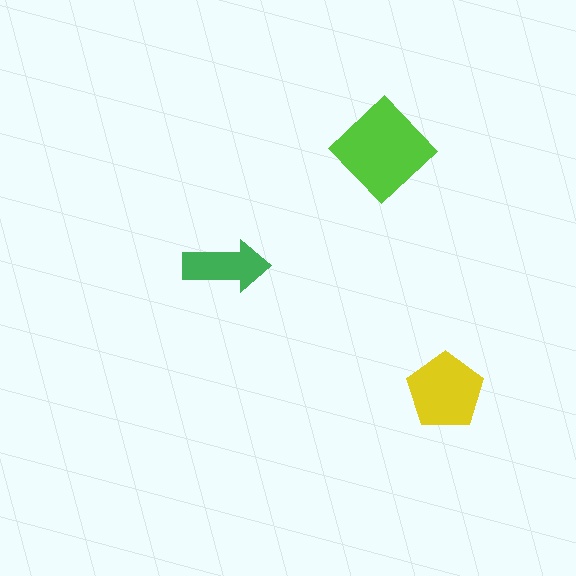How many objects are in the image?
There are 3 objects in the image.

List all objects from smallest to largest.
The green arrow, the yellow pentagon, the lime diamond.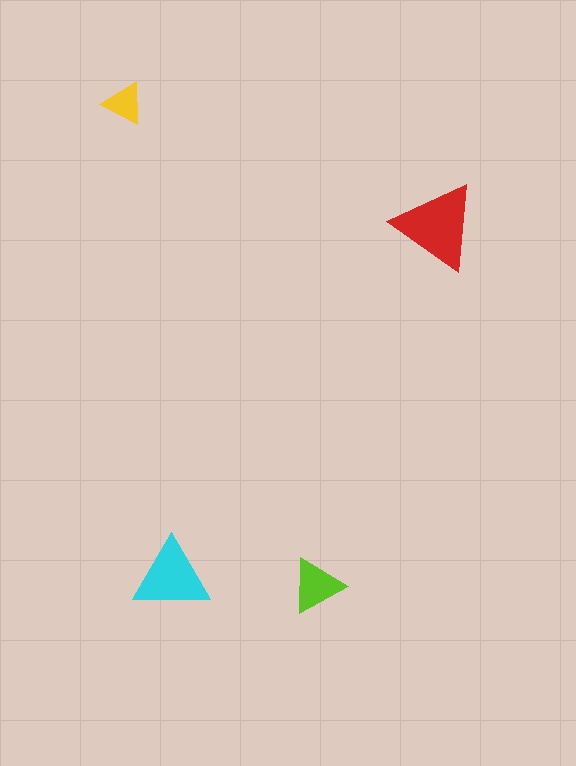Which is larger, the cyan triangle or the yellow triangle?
The cyan one.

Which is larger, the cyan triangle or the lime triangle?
The cyan one.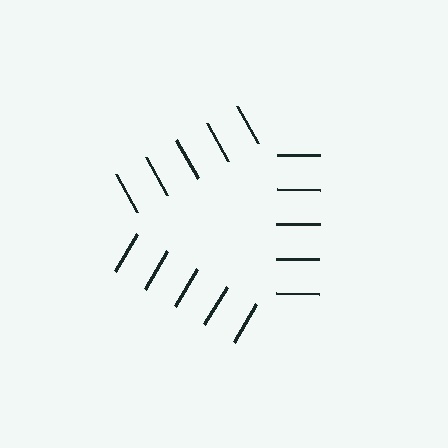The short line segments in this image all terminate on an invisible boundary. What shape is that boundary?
An illusory triangle — the line segments terminate on its edges but no continuous stroke is drawn.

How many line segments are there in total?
15 — 5 along each of the 3 edges.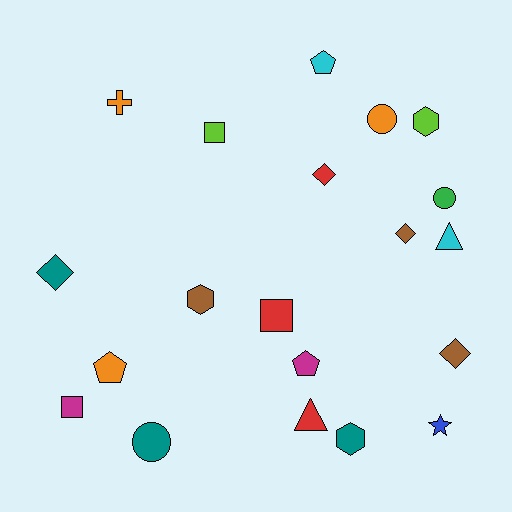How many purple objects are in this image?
There are no purple objects.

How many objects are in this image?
There are 20 objects.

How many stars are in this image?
There is 1 star.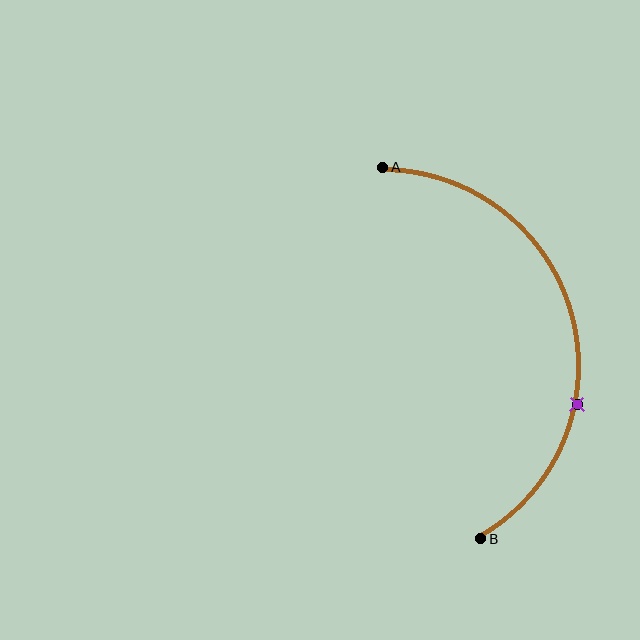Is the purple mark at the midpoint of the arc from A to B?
No. The purple mark lies on the arc but is closer to endpoint B. The arc midpoint would be at the point on the curve equidistant along the arc from both A and B.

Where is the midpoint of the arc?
The arc midpoint is the point on the curve farthest from the straight line joining A and B. It sits to the right of that line.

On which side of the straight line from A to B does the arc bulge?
The arc bulges to the right of the straight line connecting A and B.